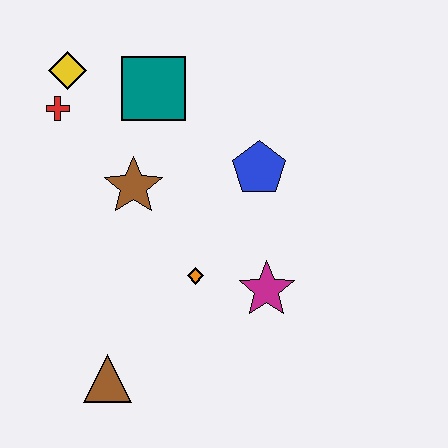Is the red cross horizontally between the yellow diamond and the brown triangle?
No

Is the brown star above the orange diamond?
Yes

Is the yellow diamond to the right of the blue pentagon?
No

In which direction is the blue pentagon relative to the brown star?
The blue pentagon is to the right of the brown star.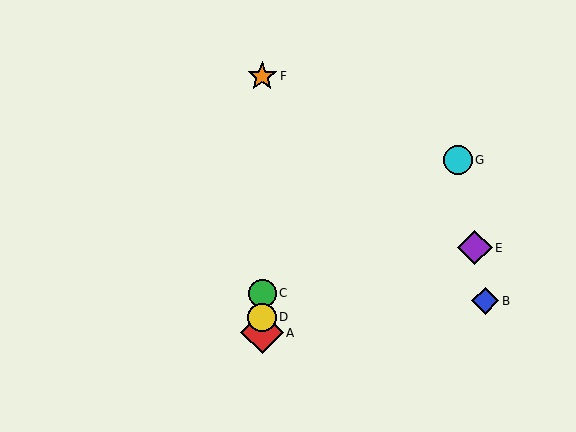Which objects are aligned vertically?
Objects A, C, D, F are aligned vertically.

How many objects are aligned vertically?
4 objects (A, C, D, F) are aligned vertically.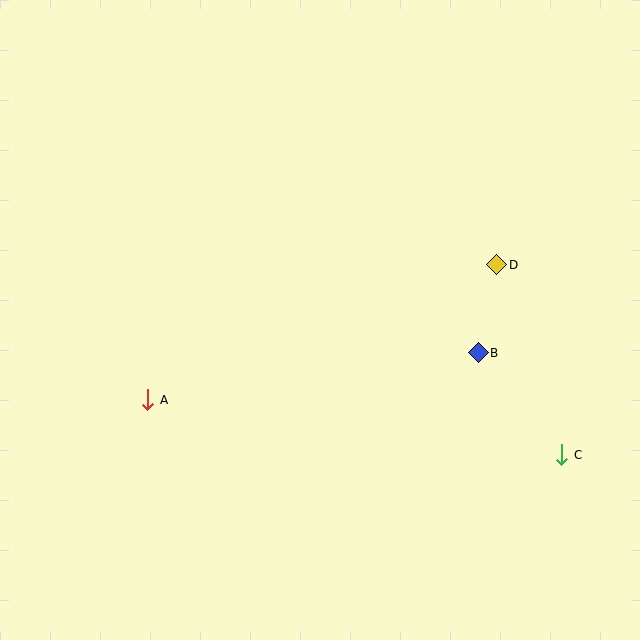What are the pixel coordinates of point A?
Point A is at (148, 400).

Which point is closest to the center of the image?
Point B at (478, 353) is closest to the center.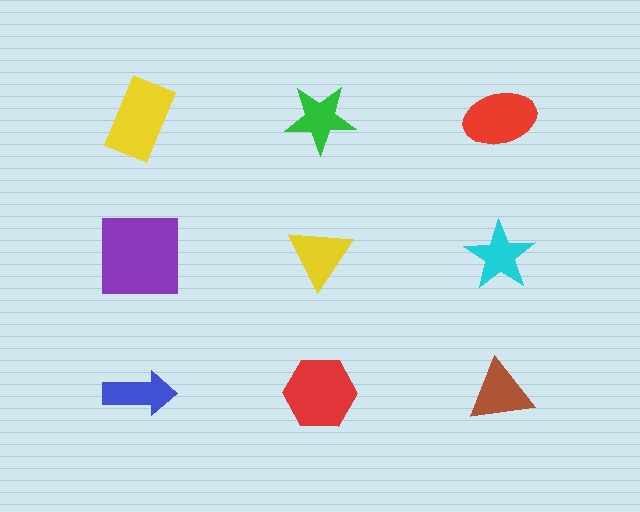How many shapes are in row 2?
3 shapes.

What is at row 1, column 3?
A red ellipse.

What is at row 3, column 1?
A blue arrow.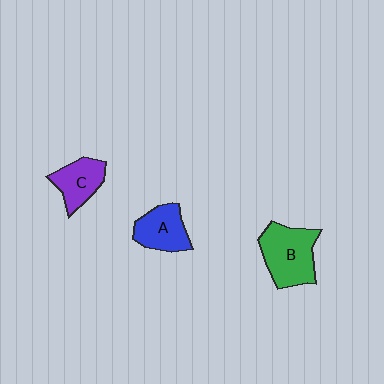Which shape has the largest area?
Shape B (green).